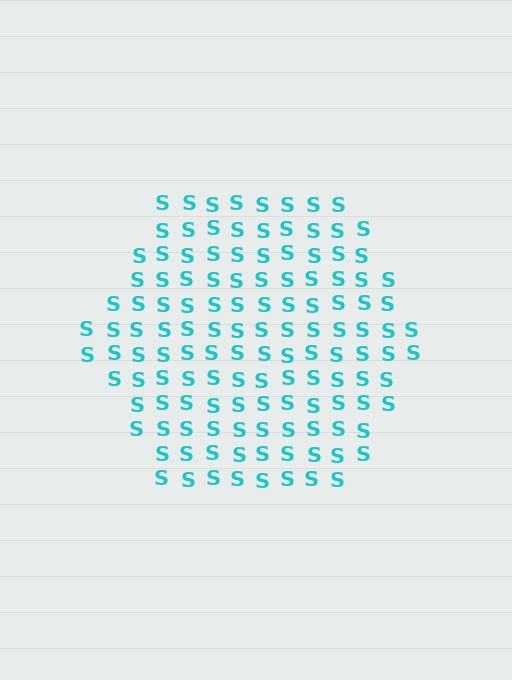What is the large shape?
The large shape is a hexagon.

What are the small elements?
The small elements are letter S's.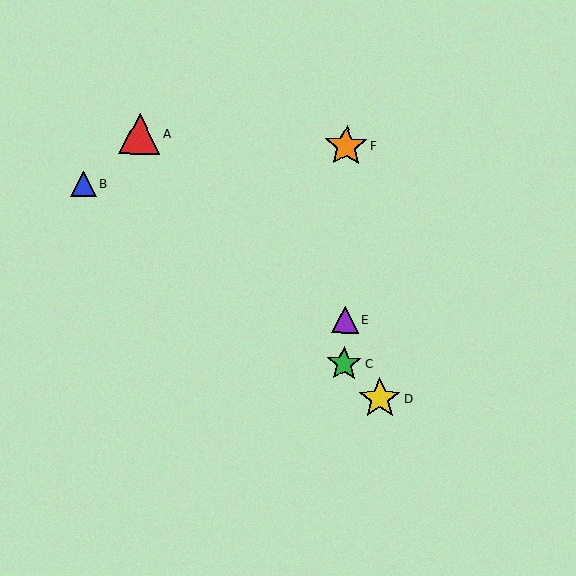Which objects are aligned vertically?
Objects C, E, F are aligned vertically.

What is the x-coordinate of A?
Object A is at x≈139.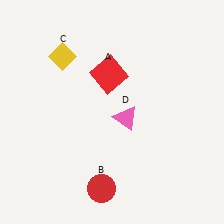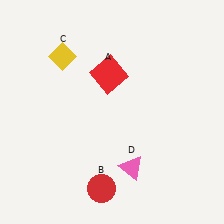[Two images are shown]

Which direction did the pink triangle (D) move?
The pink triangle (D) moved down.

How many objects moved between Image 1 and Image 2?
1 object moved between the two images.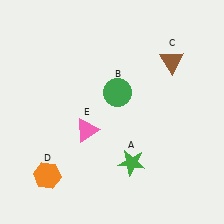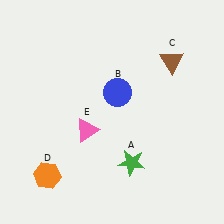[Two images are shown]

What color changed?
The circle (B) changed from green in Image 1 to blue in Image 2.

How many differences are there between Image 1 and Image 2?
There is 1 difference between the two images.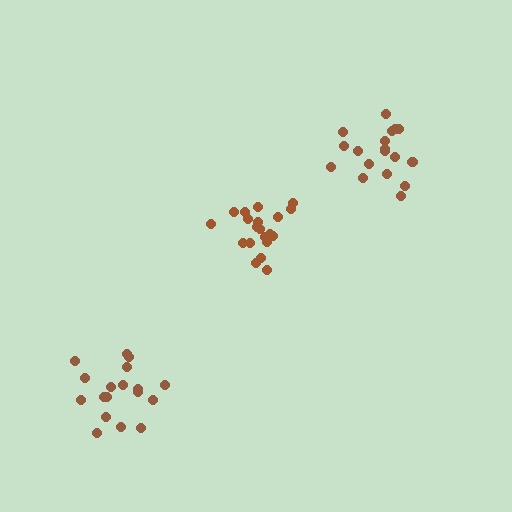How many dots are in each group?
Group 1: 18 dots, Group 2: 20 dots, Group 3: 18 dots (56 total).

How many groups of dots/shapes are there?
There are 3 groups.